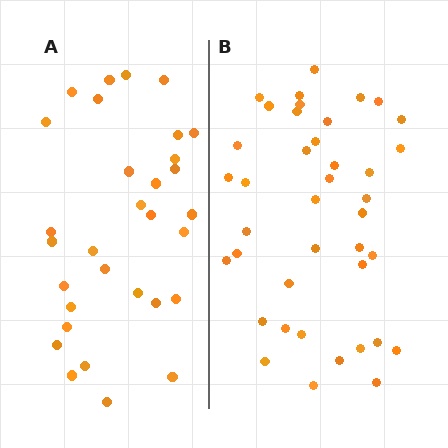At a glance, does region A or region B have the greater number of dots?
Region B (the right region) has more dots.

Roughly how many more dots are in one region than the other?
Region B has roughly 8 or so more dots than region A.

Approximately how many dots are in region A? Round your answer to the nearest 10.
About 30 dots. (The exact count is 31, which rounds to 30.)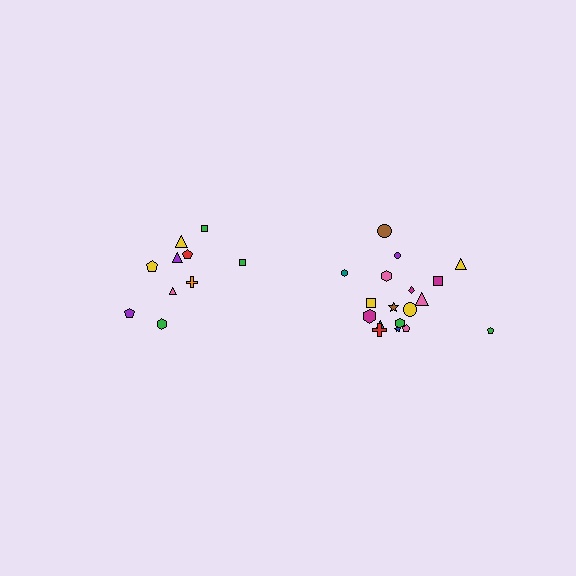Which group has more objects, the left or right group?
The right group.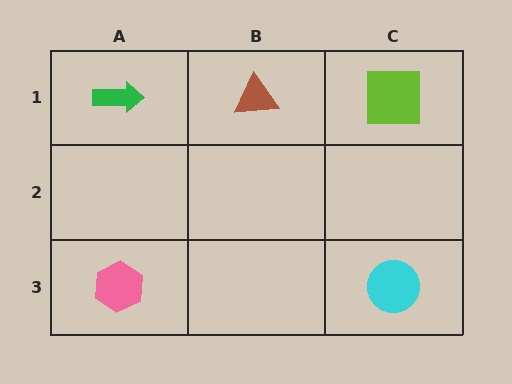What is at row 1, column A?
A green arrow.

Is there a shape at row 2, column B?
No, that cell is empty.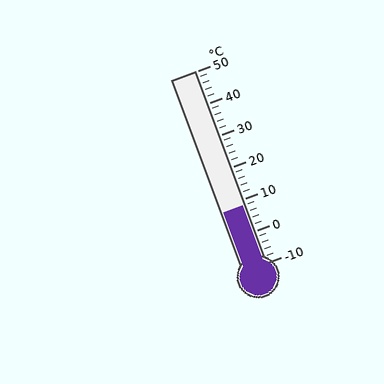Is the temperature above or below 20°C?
The temperature is below 20°C.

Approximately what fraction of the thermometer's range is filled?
The thermometer is filled to approximately 30% of its range.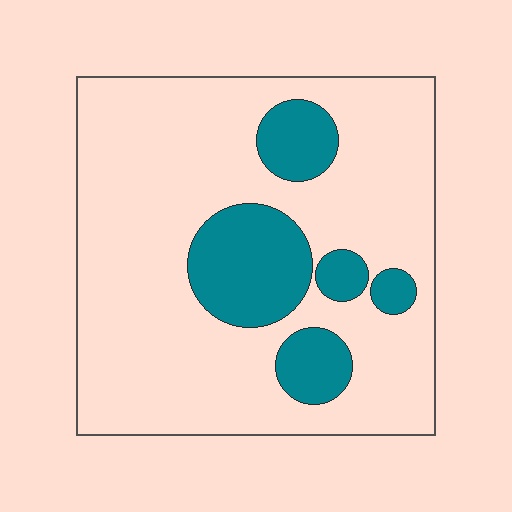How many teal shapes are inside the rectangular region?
5.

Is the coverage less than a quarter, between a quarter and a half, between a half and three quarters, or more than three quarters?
Less than a quarter.